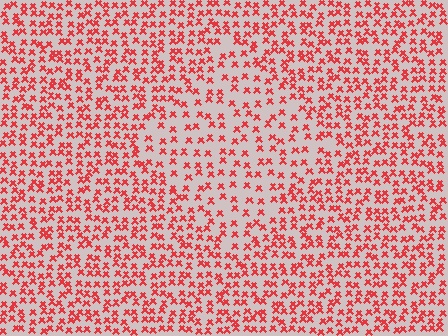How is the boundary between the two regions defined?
The boundary is defined by a change in element density (approximately 1.7x ratio). All elements are the same color, size, and shape.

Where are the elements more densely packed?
The elements are more densely packed outside the diamond boundary.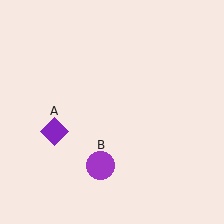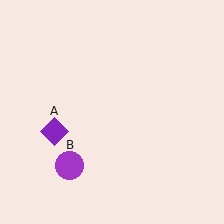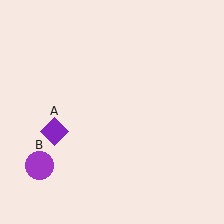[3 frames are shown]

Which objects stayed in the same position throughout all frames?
Purple diamond (object A) remained stationary.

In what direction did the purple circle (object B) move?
The purple circle (object B) moved left.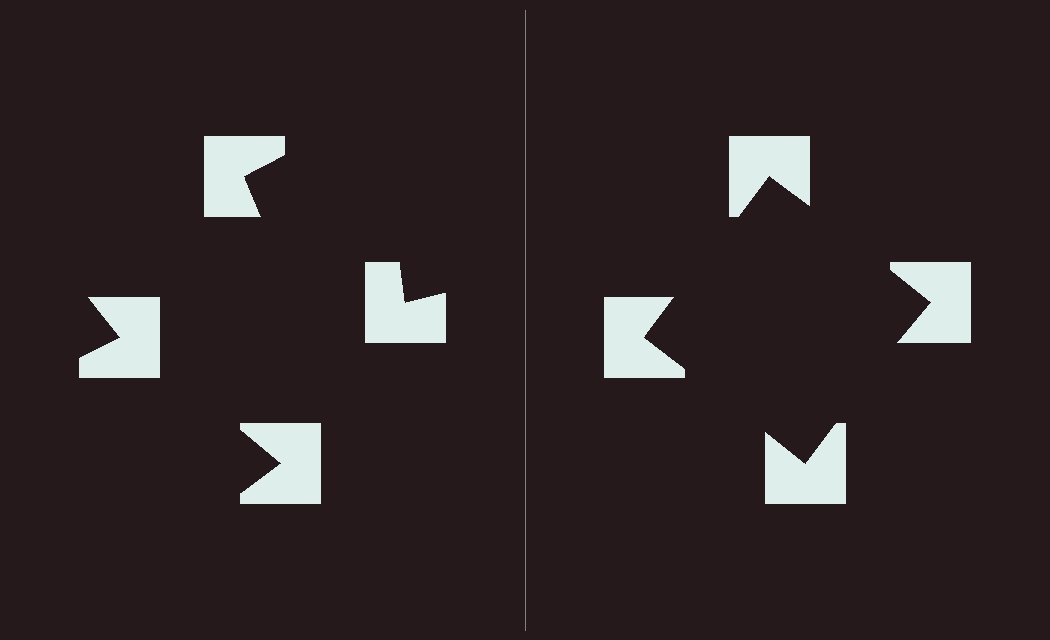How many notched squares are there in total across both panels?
8 — 4 on each side.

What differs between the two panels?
The notched squares are positioned identically on both sides; only the wedge orientations differ. On the right they align to a square; on the left they are misaligned.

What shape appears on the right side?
An illusory square.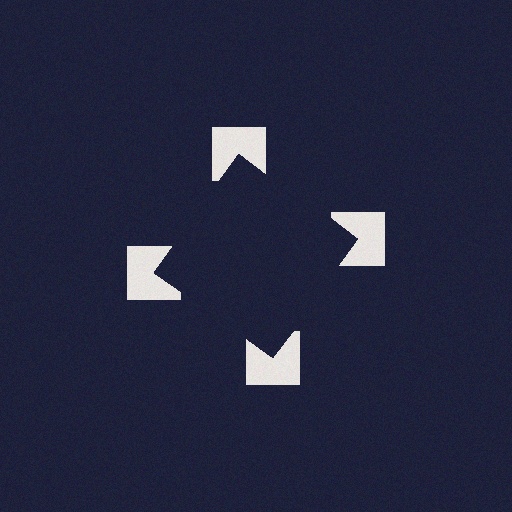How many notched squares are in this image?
There are 4 — one at each vertex of the illusory square.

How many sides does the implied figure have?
4 sides.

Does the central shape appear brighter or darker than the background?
It typically appears slightly darker than the background, even though no actual brightness change is drawn.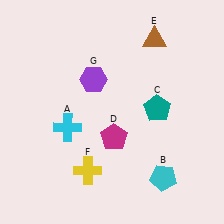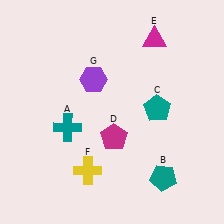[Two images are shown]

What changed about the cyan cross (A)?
In Image 1, A is cyan. In Image 2, it changed to teal.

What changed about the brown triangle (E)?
In Image 1, E is brown. In Image 2, it changed to magenta.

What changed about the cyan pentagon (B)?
In Image 1, B is cyan. In Image 2, it changed to teal.